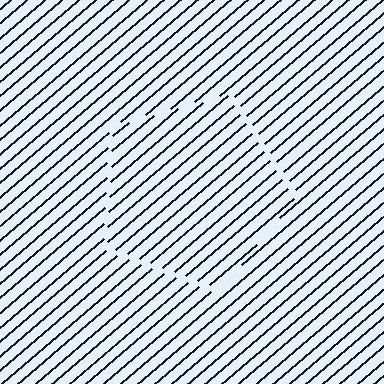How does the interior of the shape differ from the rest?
The interior of the shape contains the same grating, shifted by half a period — the contour is defined by the phase discontinuity where line-ends from the inner and outer gratings abut.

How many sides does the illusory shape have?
5 sides — the line-ends trace a pentagon.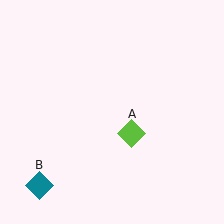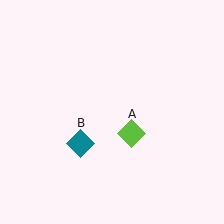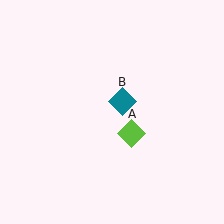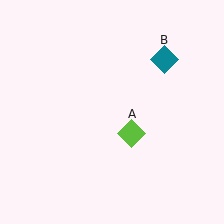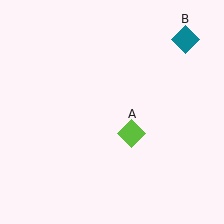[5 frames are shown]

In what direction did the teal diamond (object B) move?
The teal diamond (object B) moved up and to the right.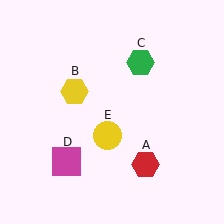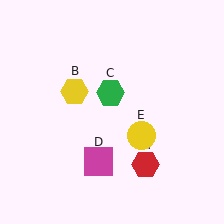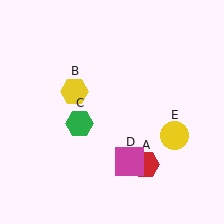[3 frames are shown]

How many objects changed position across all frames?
3 objects changed position: green hexagon (object C), magenta square (object D), yellow circle (object E).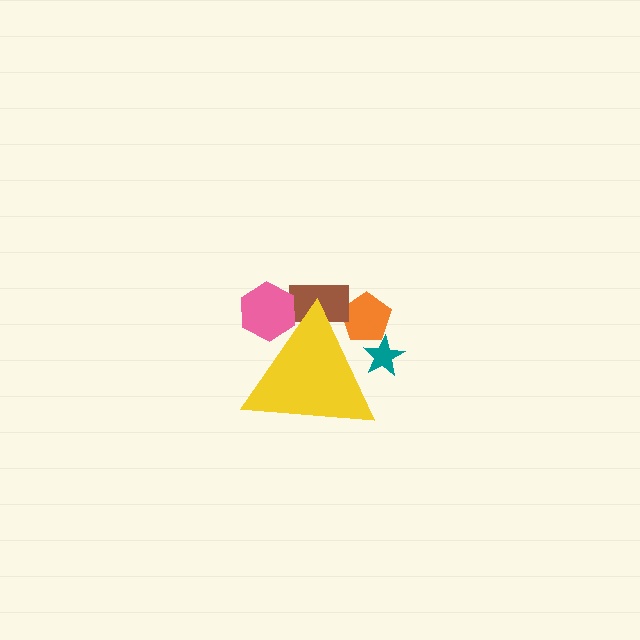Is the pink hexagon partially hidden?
Yes, the pink hexagon is partially hidden behind the yellow triangle.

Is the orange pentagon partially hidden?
Yes, the orange pentagon is partially hidden behind the yellow triangle.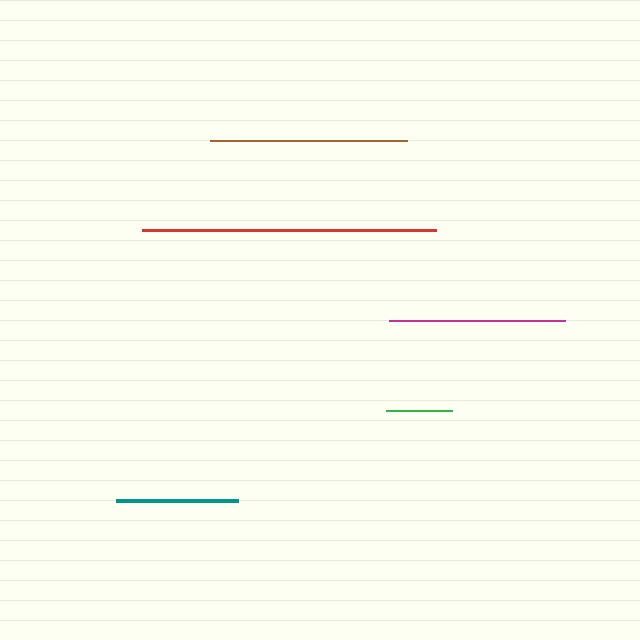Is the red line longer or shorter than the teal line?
The red line is longer than the teal line.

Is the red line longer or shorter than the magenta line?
The red line is longer than the magenta line.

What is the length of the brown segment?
The brown segment is approximately 197 pixels long.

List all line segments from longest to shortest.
From longest to shortest: red, brown, magenta, teal, green.